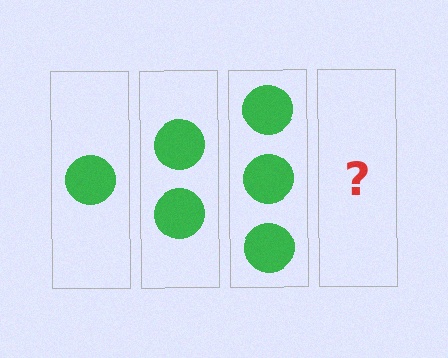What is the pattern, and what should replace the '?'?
The pattern is that each step adds one more circle. The '?' should be 4 circles.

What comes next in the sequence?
The next element should be 4 circles.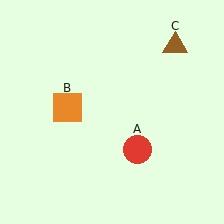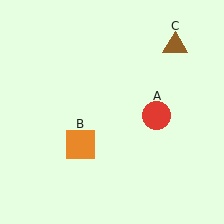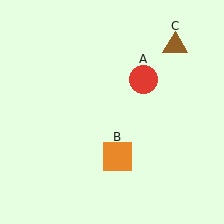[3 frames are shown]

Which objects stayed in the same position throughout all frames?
Brown triangle (object C) remained stationary.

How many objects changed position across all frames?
2 objects changed position: red circle (object A), orange square (object B).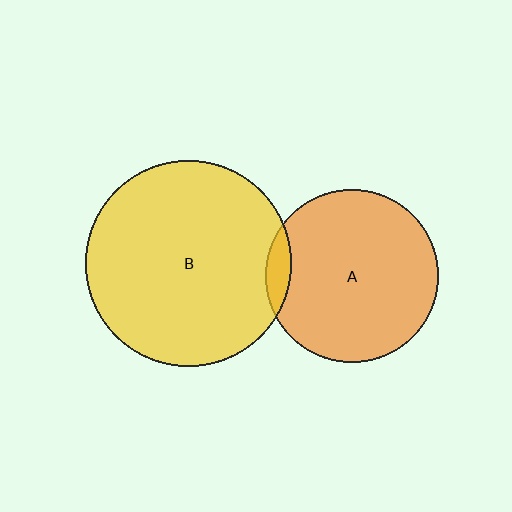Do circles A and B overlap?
Yes.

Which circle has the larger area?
Circle B (yellow).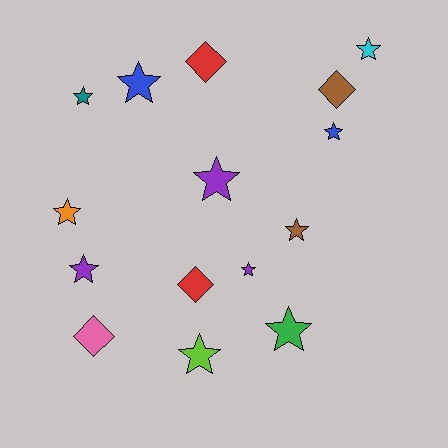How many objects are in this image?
There are 15 objects.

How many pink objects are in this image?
There is 1 pink object.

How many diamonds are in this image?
There are 4 diamonds.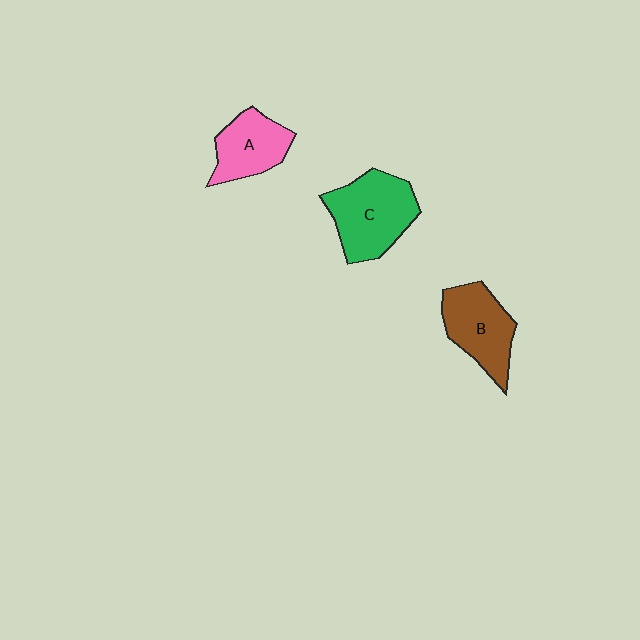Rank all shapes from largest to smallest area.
From largest to smallest: C (green), B (brown), A (pink).